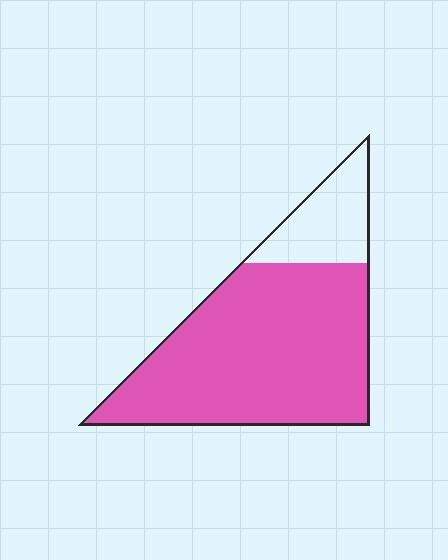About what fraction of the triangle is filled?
About four fifths (4/5).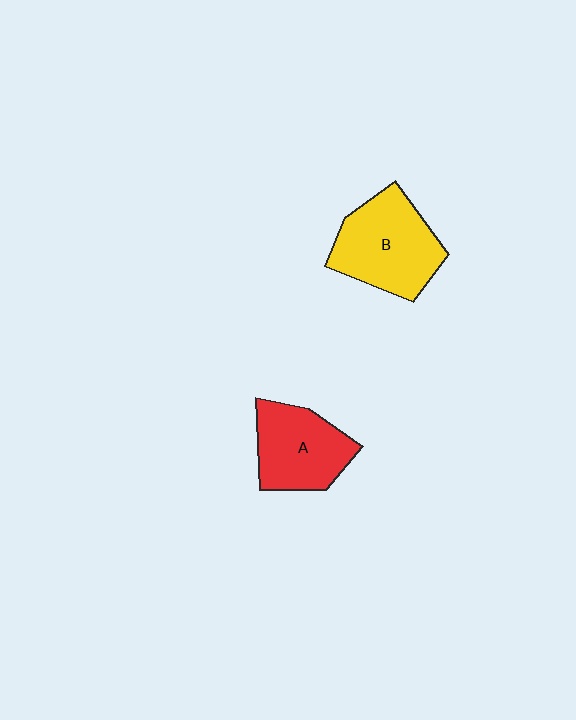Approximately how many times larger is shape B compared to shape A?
Approximately 1.2 times.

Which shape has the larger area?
Shape B (yellow).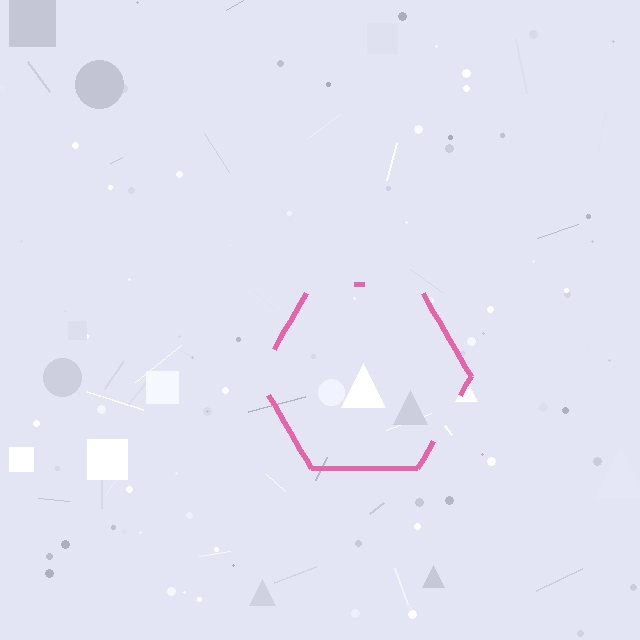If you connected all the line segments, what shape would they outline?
They would outline a hexagon.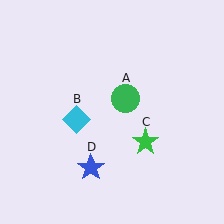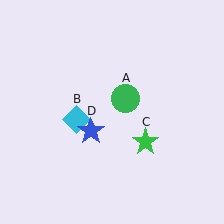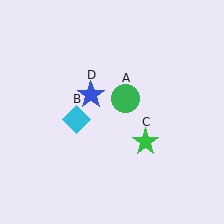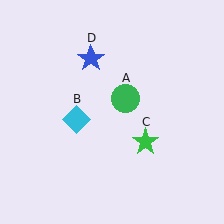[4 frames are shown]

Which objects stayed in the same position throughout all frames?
Green circle (object A) and cyan diamond (object B) and green star (object C) remained stationary.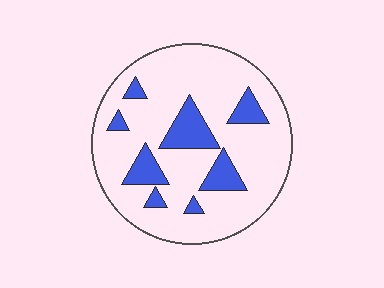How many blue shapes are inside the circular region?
8.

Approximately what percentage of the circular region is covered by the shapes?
Approximately 20%.